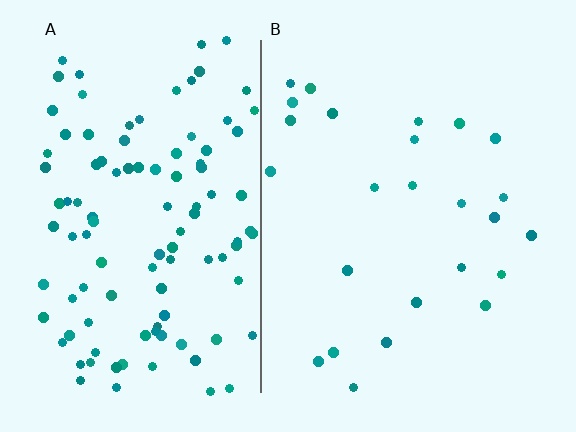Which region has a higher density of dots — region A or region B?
A (the left).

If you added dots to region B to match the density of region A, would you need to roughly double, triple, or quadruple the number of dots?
Approximately quadruple.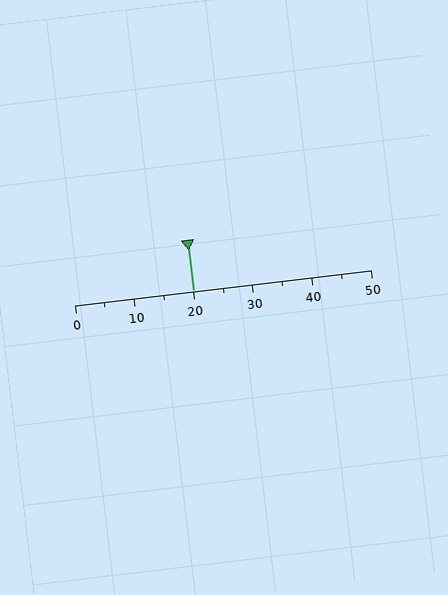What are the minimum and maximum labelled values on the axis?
The axis runs from 0 to 50.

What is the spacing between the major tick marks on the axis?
The major ticks are spaced 10 apart.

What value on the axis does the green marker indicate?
The marker indicates approximately 20.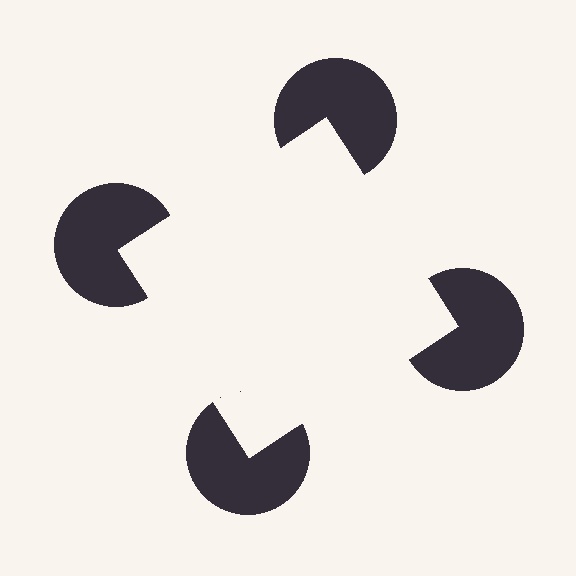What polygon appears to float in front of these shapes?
An illusory square — its edges are inferred from the aligned wedge cuts in the pac-man discs, not physically drawn.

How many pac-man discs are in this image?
There are 4 — one at each vertex of the illusory square.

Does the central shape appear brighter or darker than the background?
It typically appears slightly brighter than the background, even though no actual brightness change is drawn.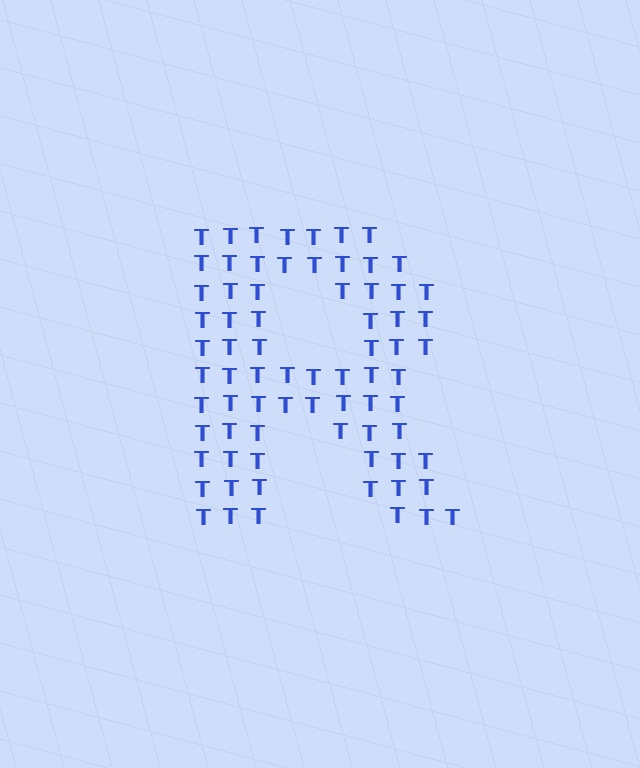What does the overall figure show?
The overall figure shows the letter R.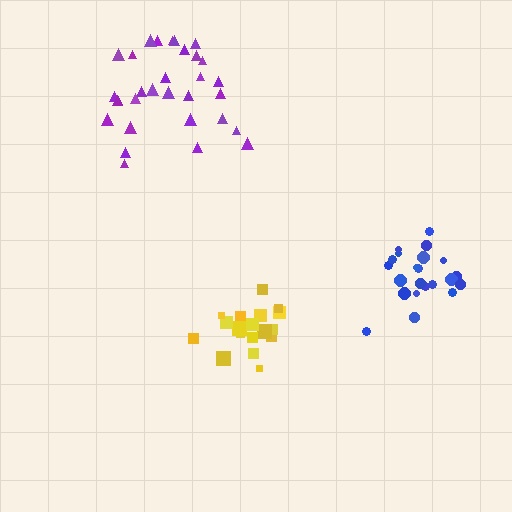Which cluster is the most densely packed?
Yellow.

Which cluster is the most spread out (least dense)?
Purple.